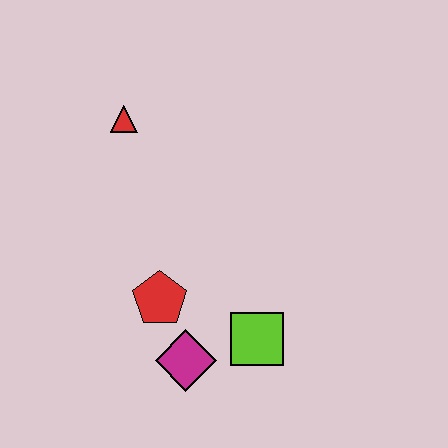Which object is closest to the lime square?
The magenta diamond is closest to the lime square.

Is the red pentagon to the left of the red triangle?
No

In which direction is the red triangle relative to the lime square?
The red triangle is above the lime square.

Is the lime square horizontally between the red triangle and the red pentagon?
No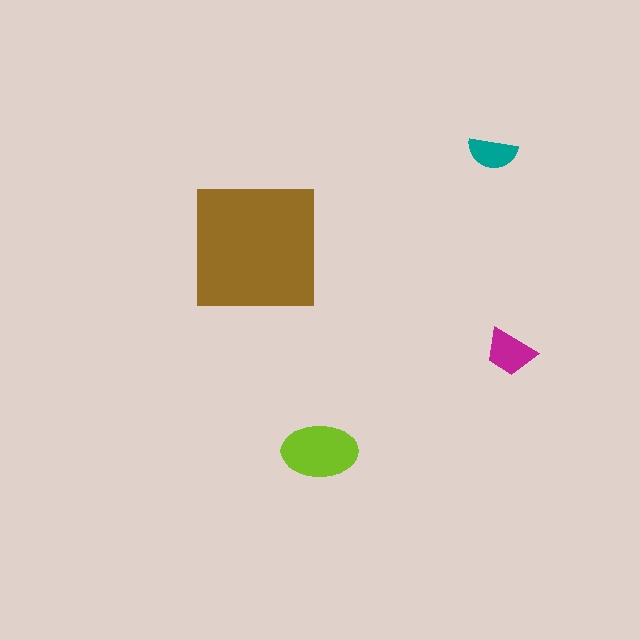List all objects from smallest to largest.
The teal semicircle, the magenta trapezoid, the lime ellipse, the brown square.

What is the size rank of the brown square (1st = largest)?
1st.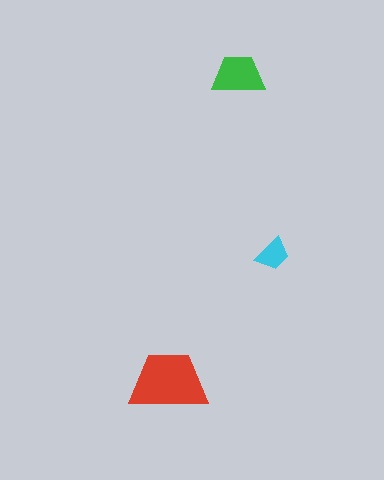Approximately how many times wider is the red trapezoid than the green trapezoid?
About 1.5 times wider.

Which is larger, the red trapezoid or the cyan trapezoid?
The red one.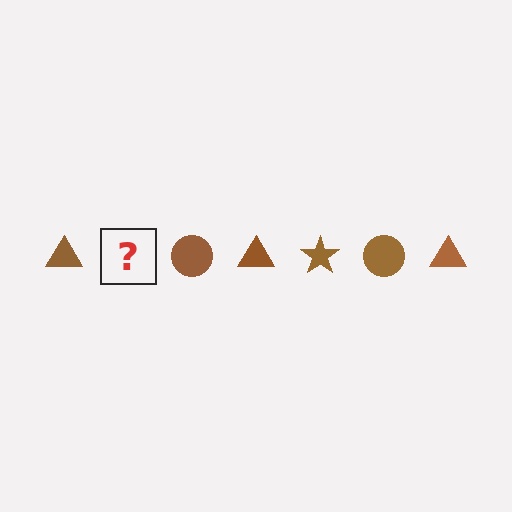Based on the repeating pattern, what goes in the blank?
The blank should be a brown star.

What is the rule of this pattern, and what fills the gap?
The rule is that the pattern cycles through triangle, star, circle shapes in brown. The gap should be filled with a brown star.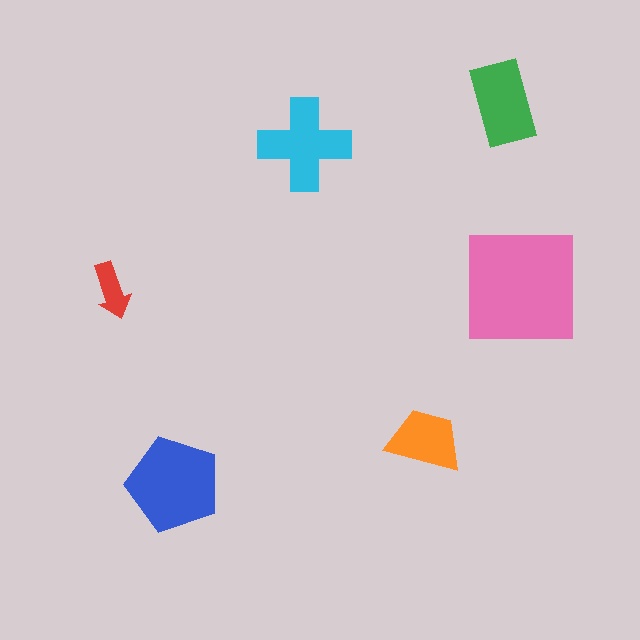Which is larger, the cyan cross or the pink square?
The pink square.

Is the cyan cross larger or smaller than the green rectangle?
Larger.